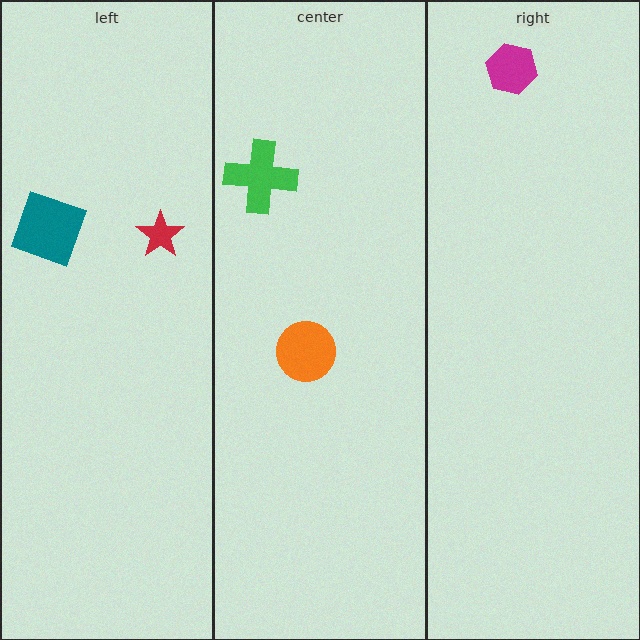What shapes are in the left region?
The red star, the teal square.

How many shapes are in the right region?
1.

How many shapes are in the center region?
2.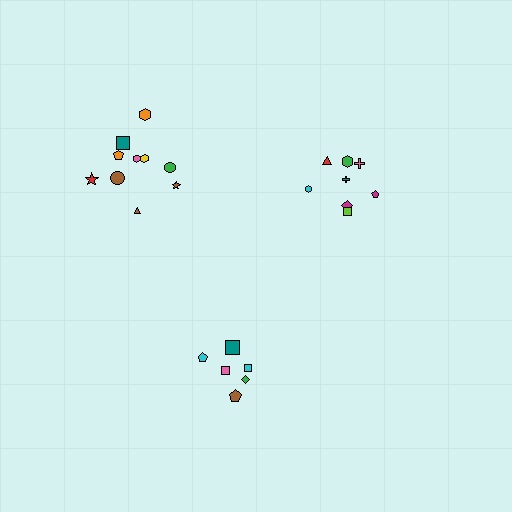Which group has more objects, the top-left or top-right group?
The top-left group.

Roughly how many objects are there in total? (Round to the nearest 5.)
Roughly 25 objects in total.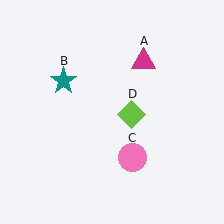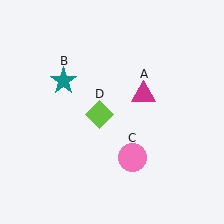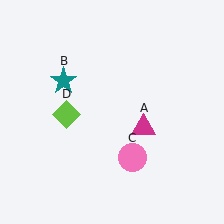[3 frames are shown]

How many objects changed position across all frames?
2 objects changed position: magenta triangle (object A), lime diamond (object D).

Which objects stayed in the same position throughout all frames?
Teal star (object B) and pink circle (object C) remained stationary.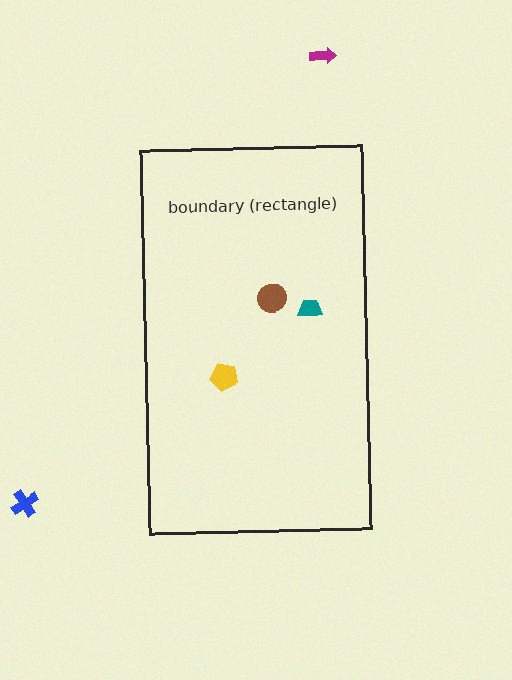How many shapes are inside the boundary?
3 inside, 2 outside.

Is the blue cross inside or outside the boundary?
Outside.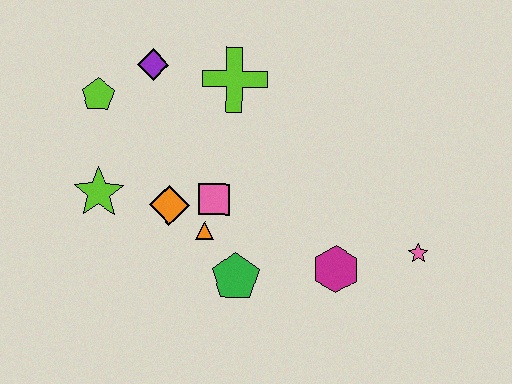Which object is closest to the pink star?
The magenta hexagon is closest to the pink star.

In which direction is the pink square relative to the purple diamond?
The pink square is below the purple diamond.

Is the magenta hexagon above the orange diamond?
No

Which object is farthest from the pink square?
The pink star is farthest from the pink square.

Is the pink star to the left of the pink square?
No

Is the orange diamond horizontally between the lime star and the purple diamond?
No